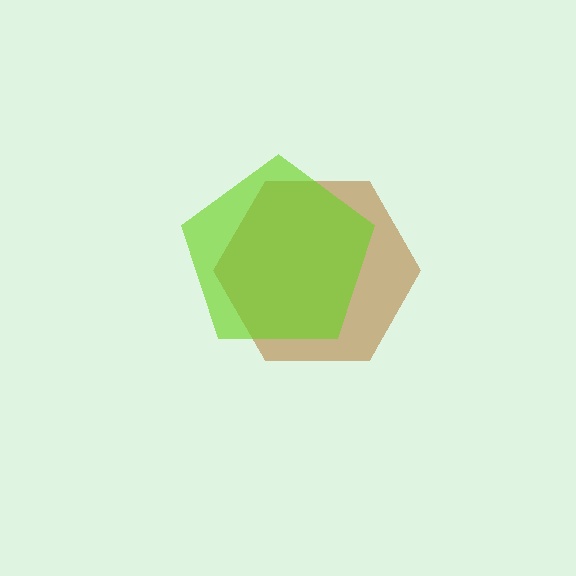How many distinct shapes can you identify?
There are 2 distinct shapes: a brown hexagon, a lime pentagon.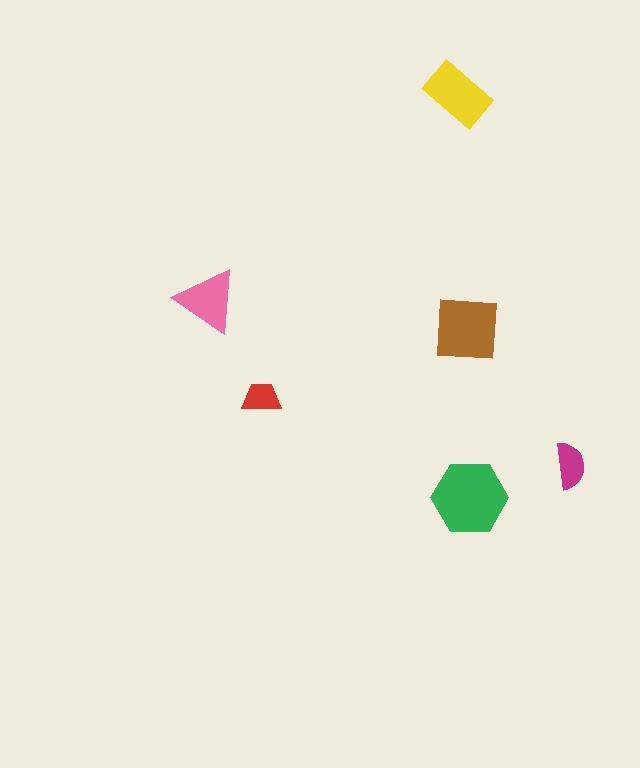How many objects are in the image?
There are 6 objects in the image.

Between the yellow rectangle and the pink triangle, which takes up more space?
The yellow rectangle.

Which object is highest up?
The yellow rectangle is topmost.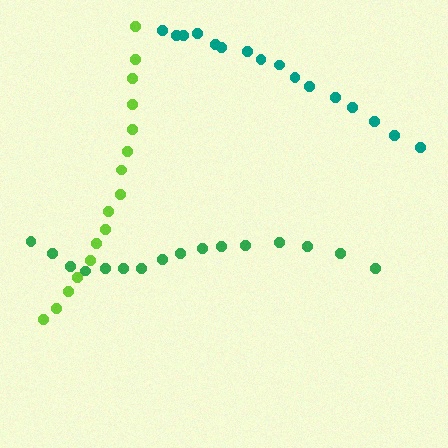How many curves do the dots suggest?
There are 3 distinct paths.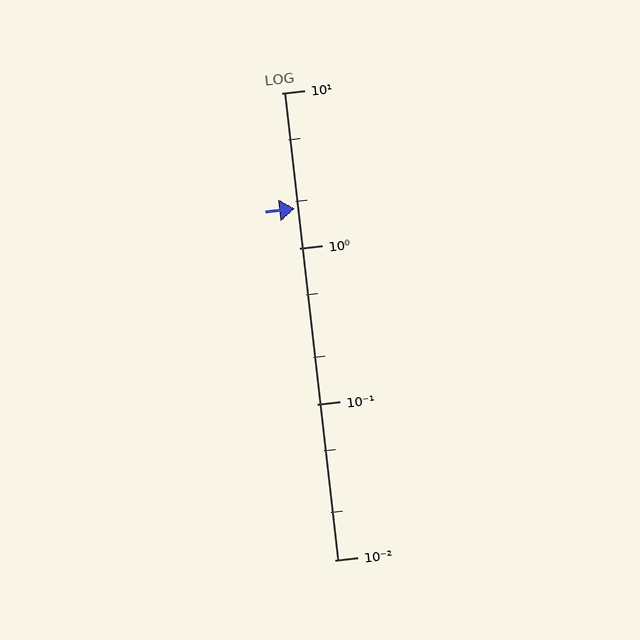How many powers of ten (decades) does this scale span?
The scale spans 3 decades, from 0.01 to 10.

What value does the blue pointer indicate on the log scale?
The pointer indicates approximately 1.8.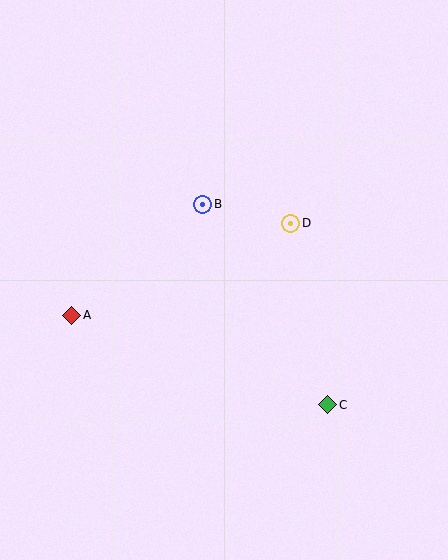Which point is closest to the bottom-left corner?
Point A is closest to the bottom-left corner.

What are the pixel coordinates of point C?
Point C is at (328, 405).